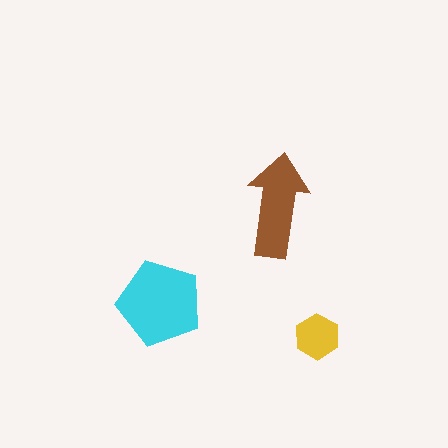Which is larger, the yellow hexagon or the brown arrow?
The brown arrow.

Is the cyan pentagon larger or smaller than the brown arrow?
Larger.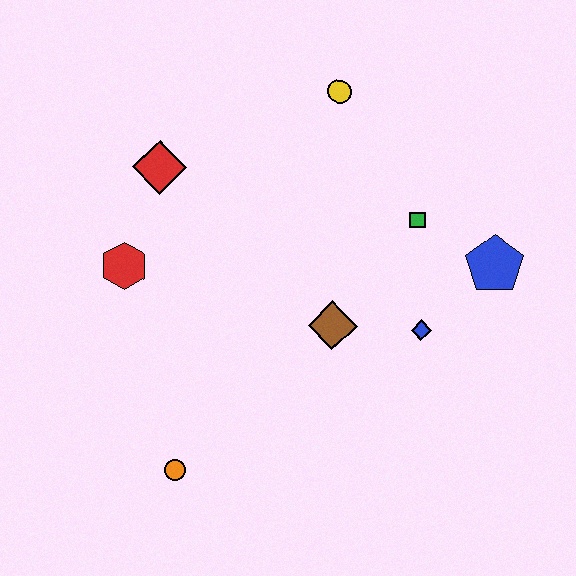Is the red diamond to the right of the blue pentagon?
No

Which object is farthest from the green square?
The orange circle is farthest from the green square.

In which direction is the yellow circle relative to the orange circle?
The yellow circle is above the orange circle.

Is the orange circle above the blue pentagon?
No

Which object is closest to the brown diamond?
The blue diamond is closest to the brown diamond.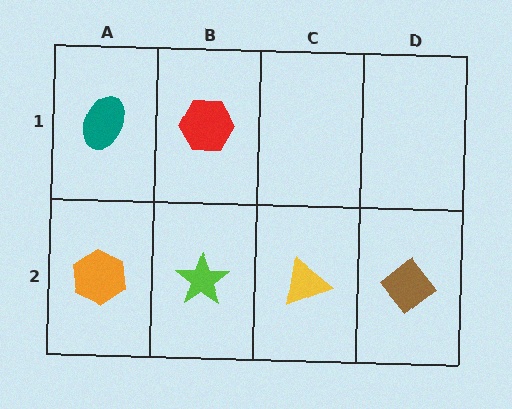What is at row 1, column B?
A red hexagon.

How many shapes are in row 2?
4 shapes.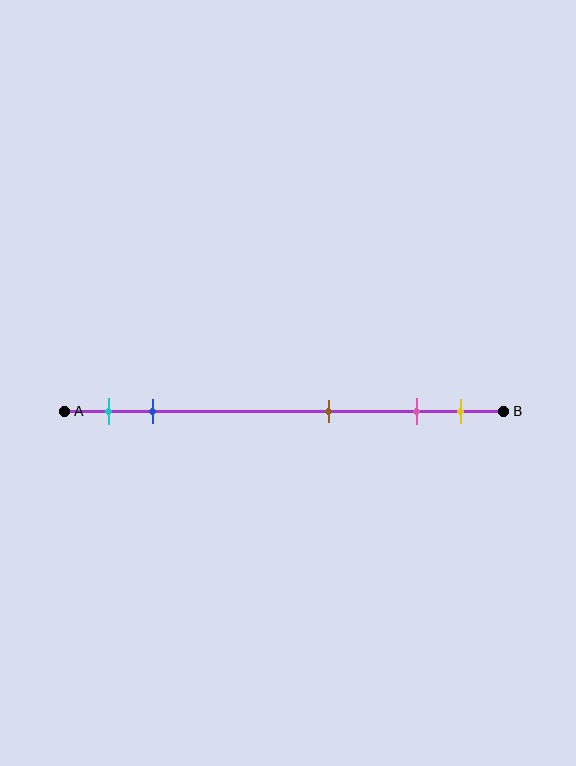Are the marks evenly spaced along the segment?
No, the marks are not evenly spaced.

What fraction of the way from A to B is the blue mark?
The blue mark is approximately 20% (0.2) of the way from A to B.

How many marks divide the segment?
There are 5 marks dividing the segment.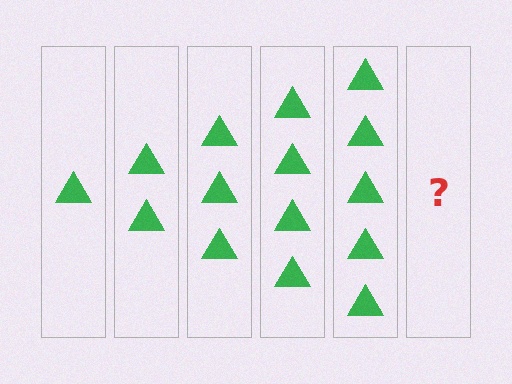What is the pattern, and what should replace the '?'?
The pattern is that each step adds one more triangle. The '?' should be 6 triangles.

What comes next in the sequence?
The next element should be 6 triangles.